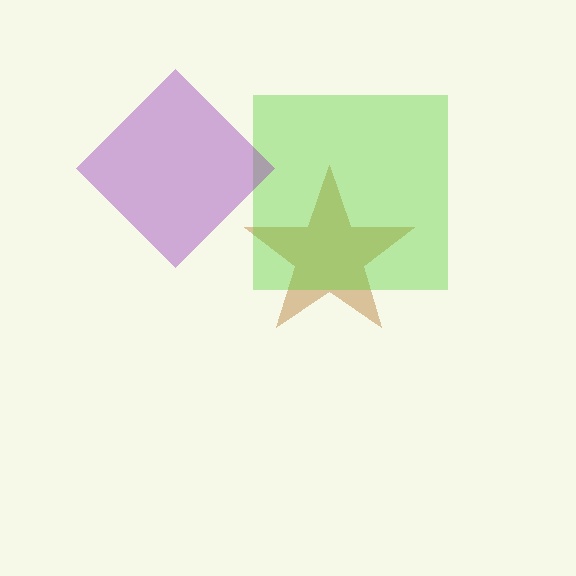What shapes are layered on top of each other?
The layered shapes are: a brown star, a lime square, a purple diamond.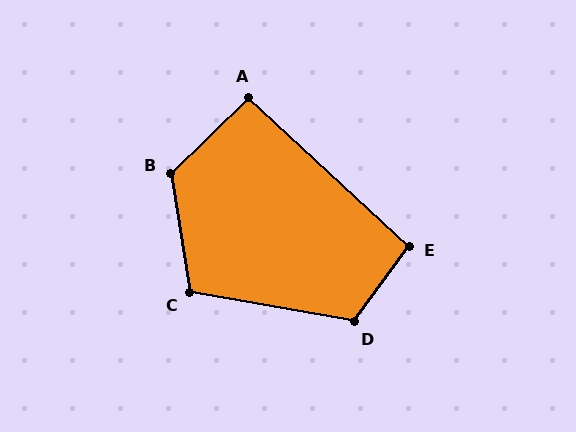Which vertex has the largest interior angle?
B, at approximately 125 degrees.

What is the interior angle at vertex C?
Approximately 109 degrees (obtuse).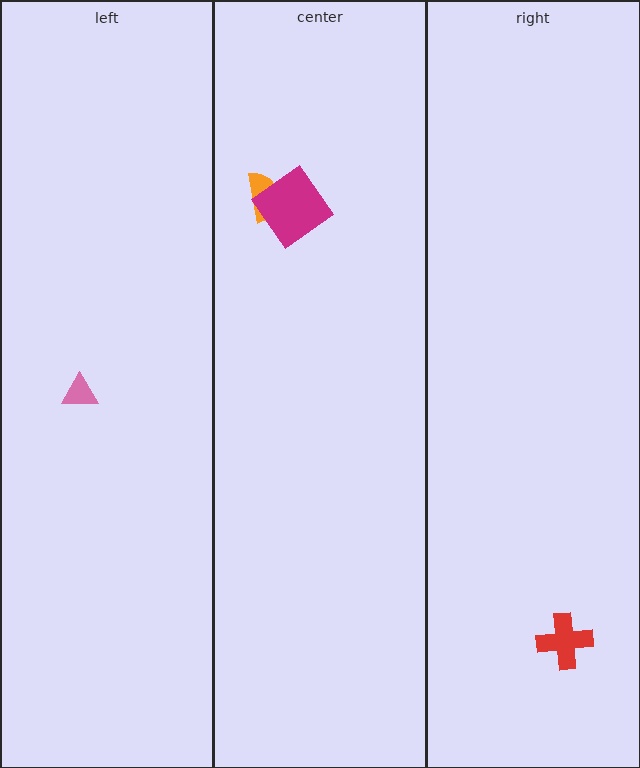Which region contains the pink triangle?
The left region.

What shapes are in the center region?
The orange semicircle, the magenta diamond.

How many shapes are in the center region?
2.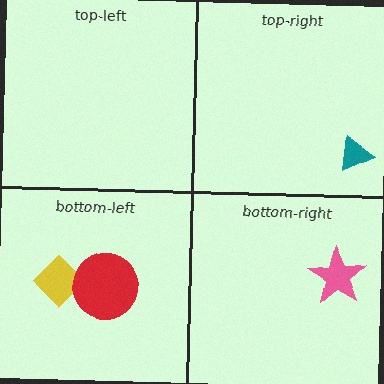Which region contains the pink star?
The bottom-right region.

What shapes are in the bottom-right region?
The pink star.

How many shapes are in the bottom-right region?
1.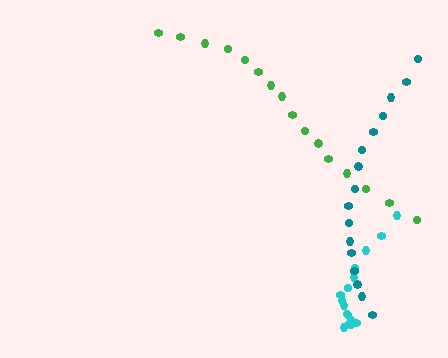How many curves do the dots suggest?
There are 3 distinct paths.